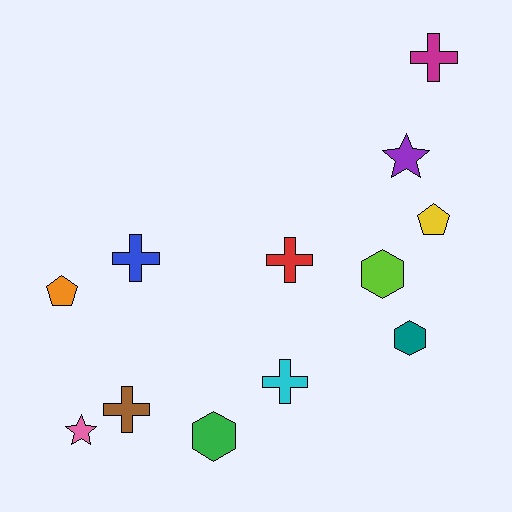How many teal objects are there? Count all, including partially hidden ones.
There is 1 teal object.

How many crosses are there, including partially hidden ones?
There are 5 crosses.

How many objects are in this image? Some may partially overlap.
There are 12 objects.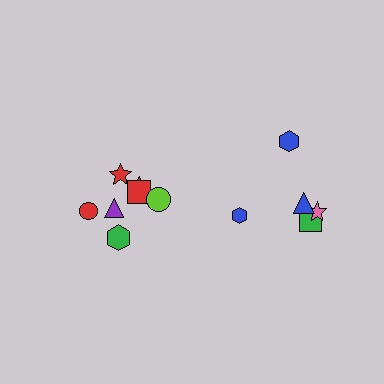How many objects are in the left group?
There are 7 objects.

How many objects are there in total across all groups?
There are 12 objects.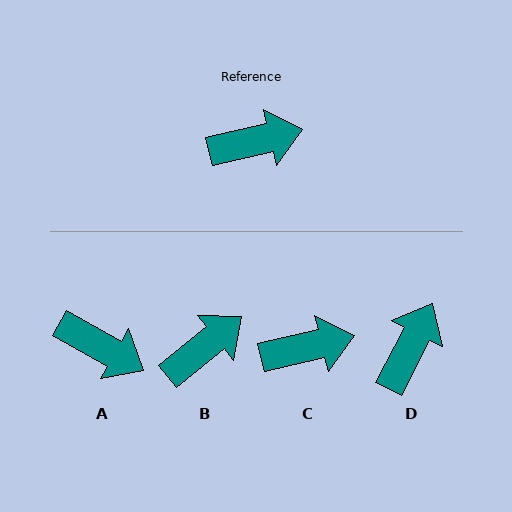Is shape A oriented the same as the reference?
No, it is off by about 42 degrees.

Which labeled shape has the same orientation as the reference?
C.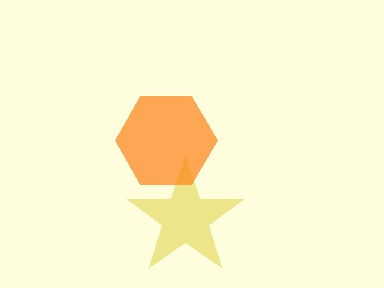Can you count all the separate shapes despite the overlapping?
Yes, there are 2 separate shapes.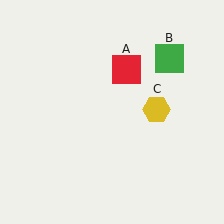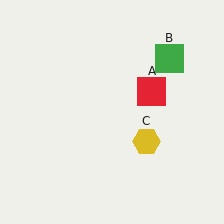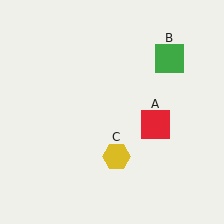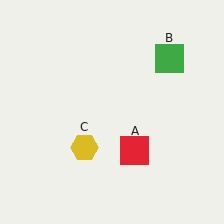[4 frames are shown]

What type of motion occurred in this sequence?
The red square (object A), yellow hexagon (object C) rotated clockwise around the center of the scene.